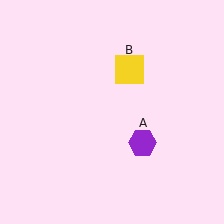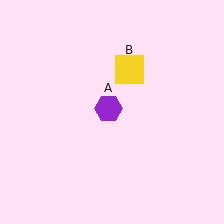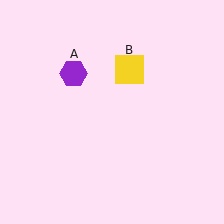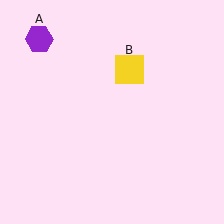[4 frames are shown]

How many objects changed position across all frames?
1 object changed position: purple hexagon (object A).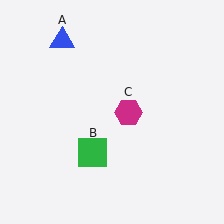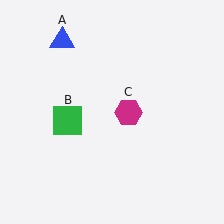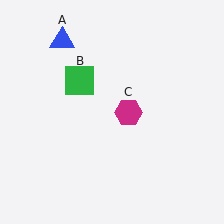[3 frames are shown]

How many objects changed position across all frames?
1 object changed position: green square (object B).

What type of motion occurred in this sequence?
The green square (object B) rotated clockwise around the center of the scene.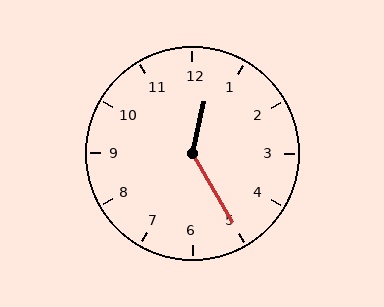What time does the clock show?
12:25.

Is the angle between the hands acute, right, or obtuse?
It is obtuse.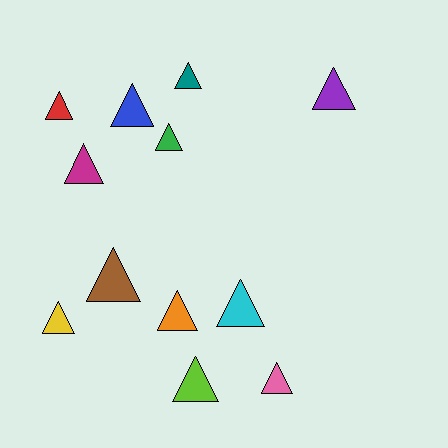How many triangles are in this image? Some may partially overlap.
There are 12 triangles.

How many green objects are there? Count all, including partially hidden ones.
There is 1 green object.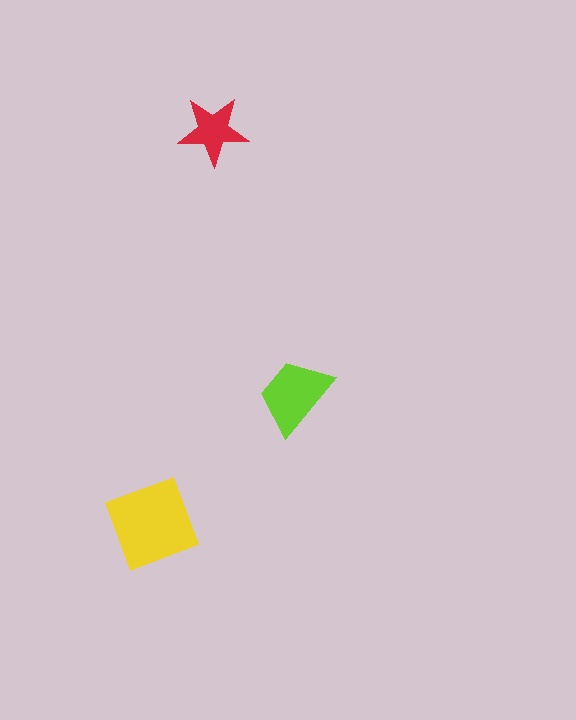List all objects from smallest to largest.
The red star, the lime trapezoid, the yellow square.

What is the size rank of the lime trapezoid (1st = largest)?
2nd.